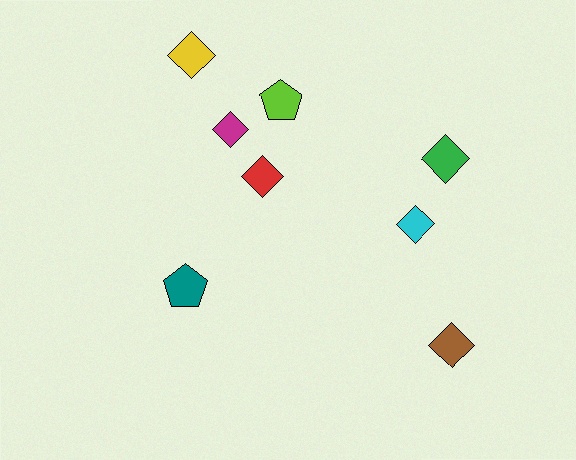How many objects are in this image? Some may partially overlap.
There are 8 objects.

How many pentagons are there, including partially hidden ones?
There are 2 pentagons.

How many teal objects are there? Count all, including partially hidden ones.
There is 1 teal object.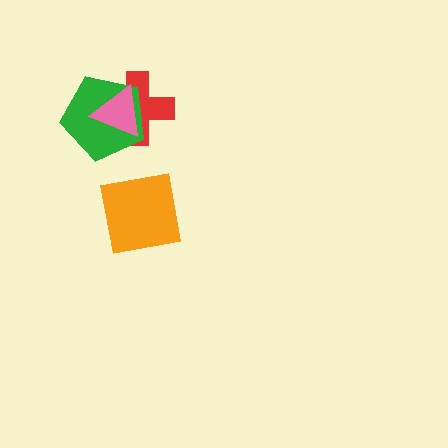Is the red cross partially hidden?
Yes, it is partially covered by another shape.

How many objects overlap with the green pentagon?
2 objects overlap with the green pentagon.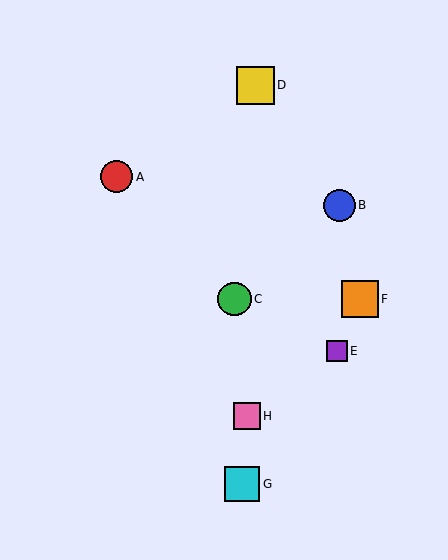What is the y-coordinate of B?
Object B is at y≈205.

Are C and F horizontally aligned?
Yes, both are at y≈299.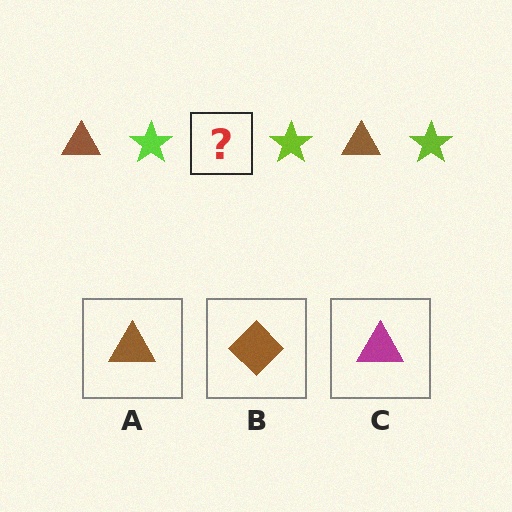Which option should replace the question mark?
Option A.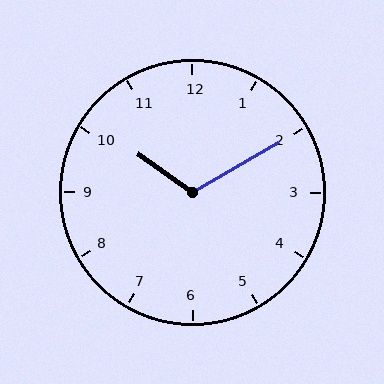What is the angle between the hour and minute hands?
Approximately 115 degrees.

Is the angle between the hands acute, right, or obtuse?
It is obtuse.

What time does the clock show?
10:10.